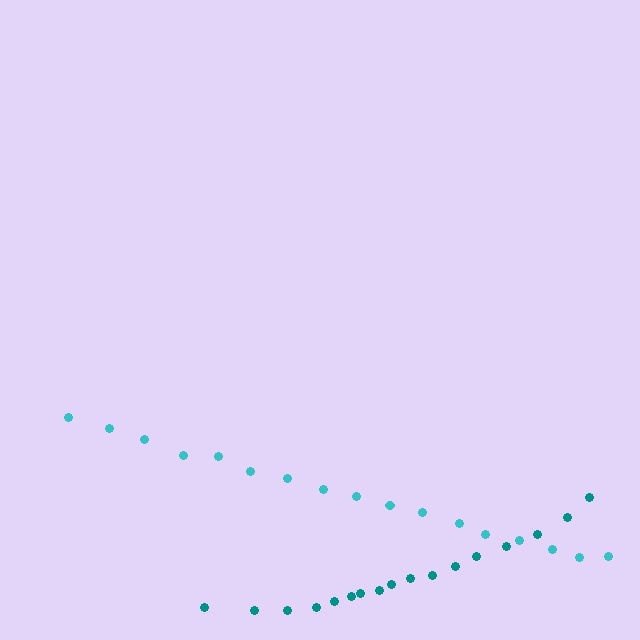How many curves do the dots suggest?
There are 2 distinct paths.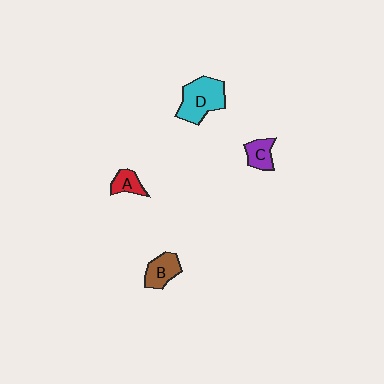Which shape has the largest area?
Shape D (cyan).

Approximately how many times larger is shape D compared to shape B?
Approximately 1.7 times.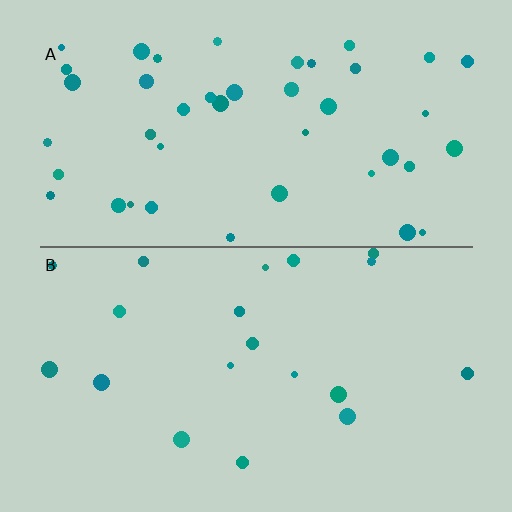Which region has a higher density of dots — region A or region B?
A (the top).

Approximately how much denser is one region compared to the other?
Approximately 2.2× — region A over region B.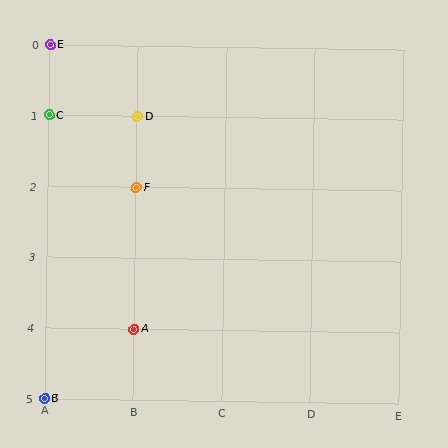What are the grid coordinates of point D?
Point D is at grid coordinates (B, 1).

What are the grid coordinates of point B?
Point B is at grid coordinates (A, 5).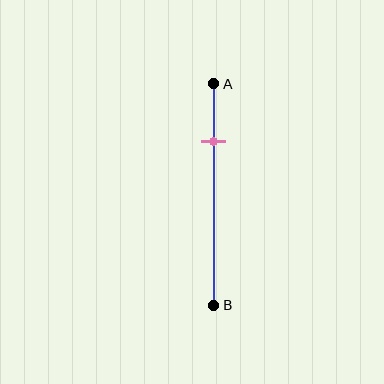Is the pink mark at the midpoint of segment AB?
No, the mark is at about 25% from A, not at the 50% midpoint.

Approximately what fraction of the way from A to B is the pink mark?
The pink mark is approximately 25% of the way from A to B.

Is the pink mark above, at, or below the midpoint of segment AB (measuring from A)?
The pink mark is above the midpoint of segment AB.